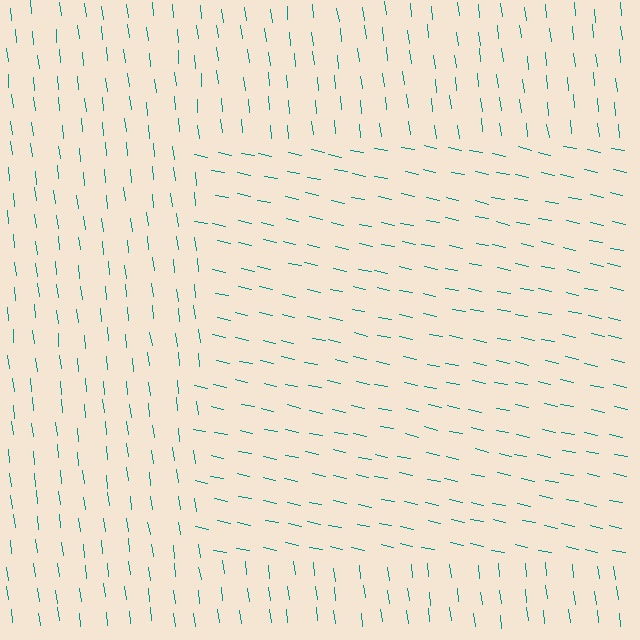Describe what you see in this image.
The image is filled with small teal line segments. A rectangle region in the image has lines oriented differently from the surrounding lines, creating a visible texture boundary.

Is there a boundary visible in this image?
Yes, there is a texture boundary formed by a change in line orientation.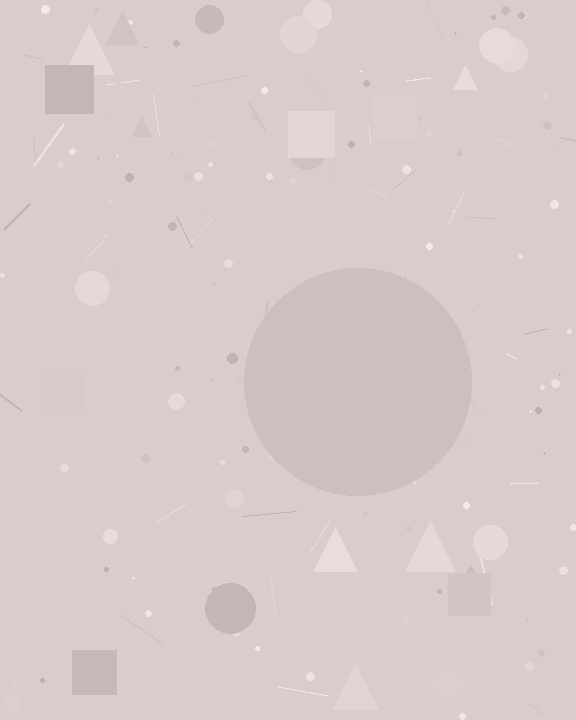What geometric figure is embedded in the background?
A circle is embedded in the background.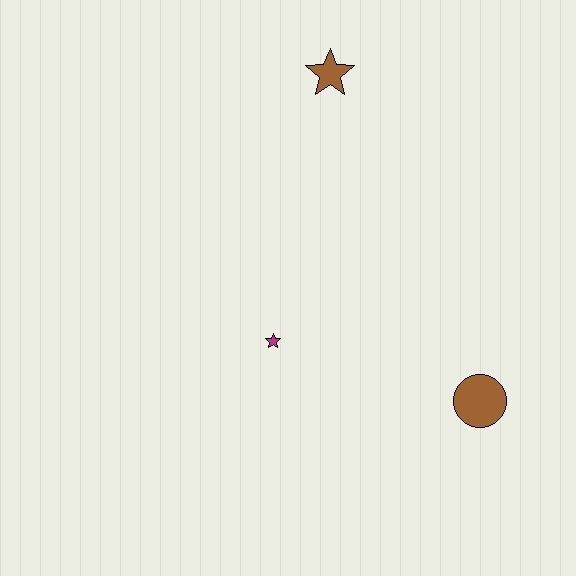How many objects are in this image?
There are 3 objects.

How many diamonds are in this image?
There are no diamonds.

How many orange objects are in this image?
There are no orange objects.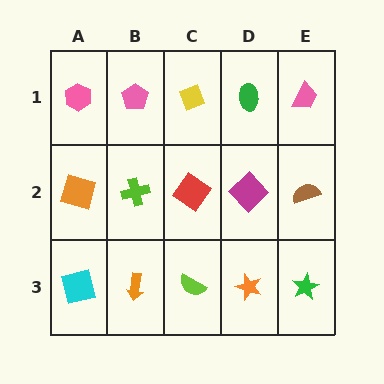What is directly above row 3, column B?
A lime cross.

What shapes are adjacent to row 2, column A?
A pink hexagon (row 1, column A), a cyan square (row 3, column A), a lime cross (row 2, column B).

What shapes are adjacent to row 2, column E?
A pink trapezoid (row 1, column E), a green star (row 3, column E), a magenta diamond (row 2, column D).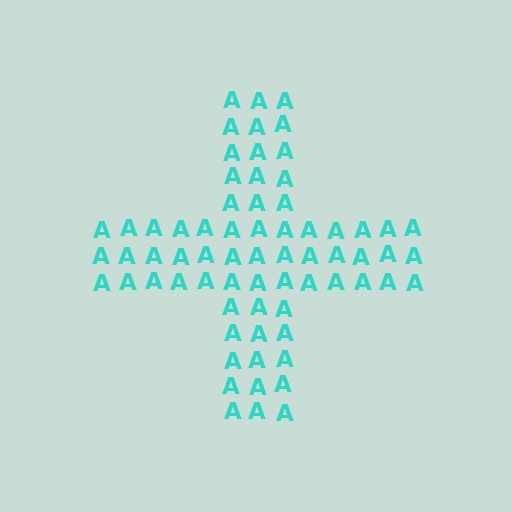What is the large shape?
The large shape is a cross.